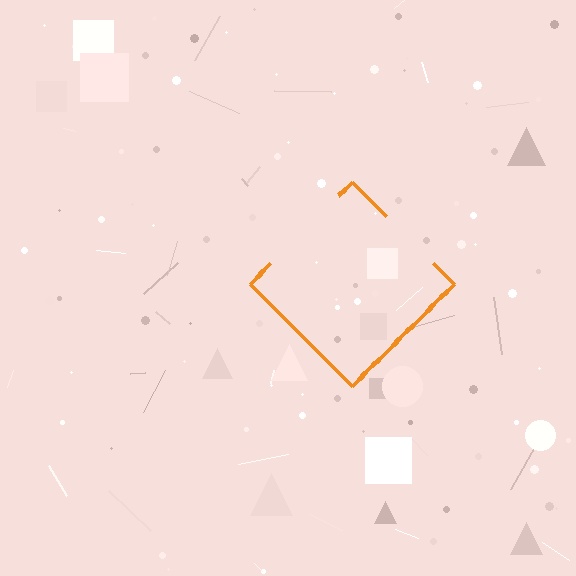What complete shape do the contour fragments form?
The contour fragments form a diamond.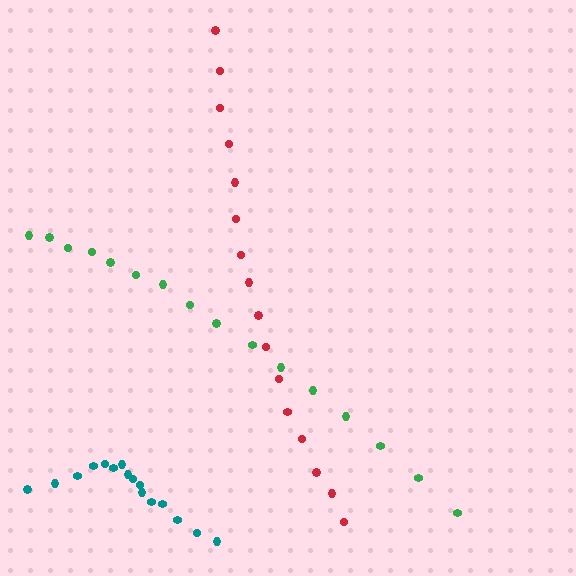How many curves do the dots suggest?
There are 3 distinct paths.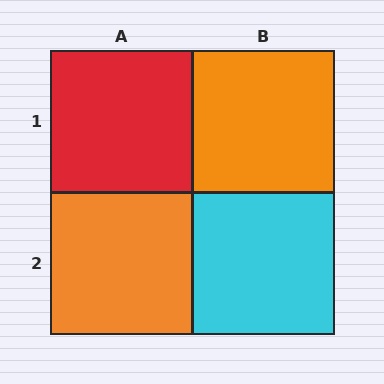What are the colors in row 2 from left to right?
Orange, cyan.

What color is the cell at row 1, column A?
Red.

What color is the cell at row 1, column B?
Orange.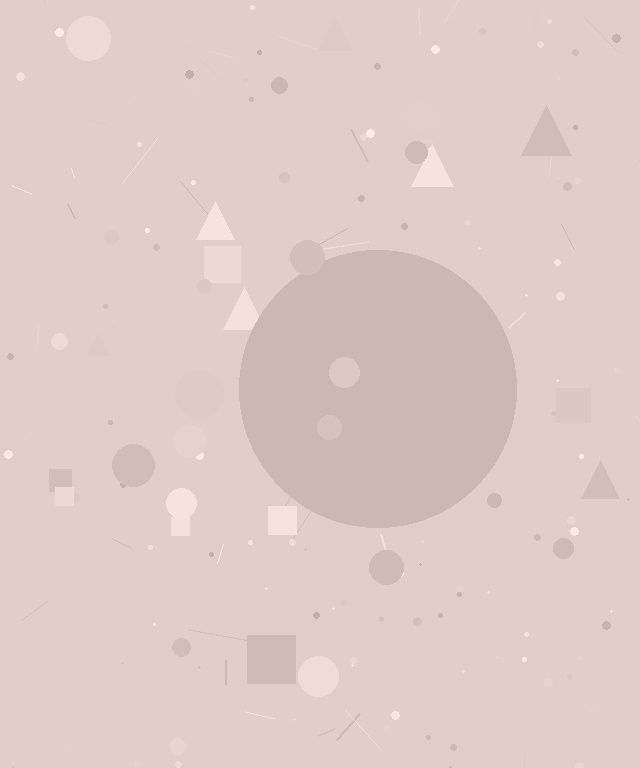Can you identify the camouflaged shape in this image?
The camouflaged shape is a circle.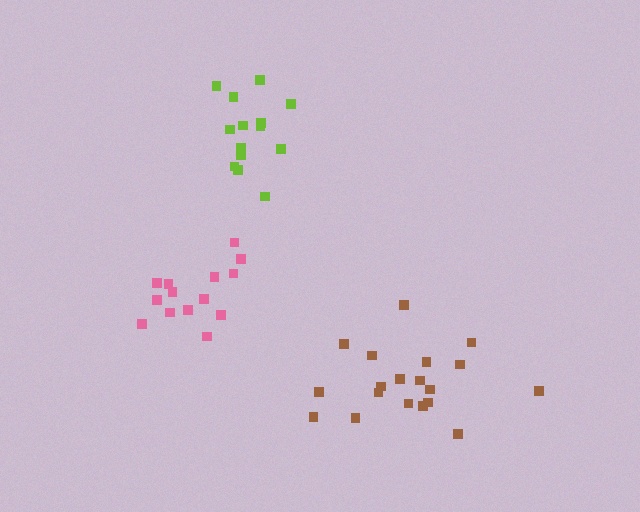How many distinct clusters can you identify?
There are 3 distinct clusters.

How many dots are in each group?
Group 1: 19 dots, Group 2: 14 dots, Group 3: 14 dots (47 total).